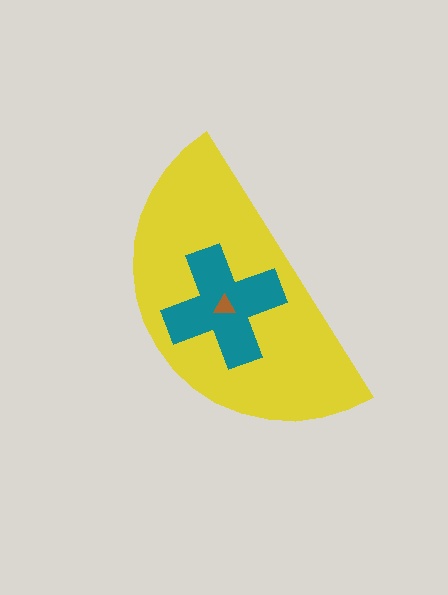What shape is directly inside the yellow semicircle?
The teal cross.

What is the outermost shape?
The yellow semicircle.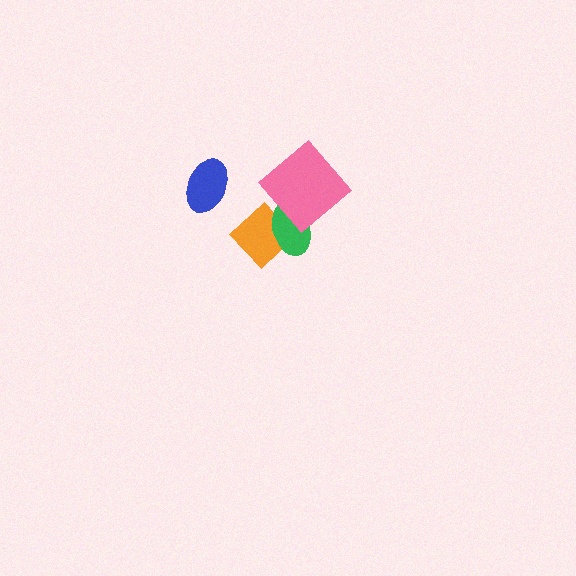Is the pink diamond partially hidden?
No, no other shape covers it.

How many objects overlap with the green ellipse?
2 objects overlap with the green ellipse.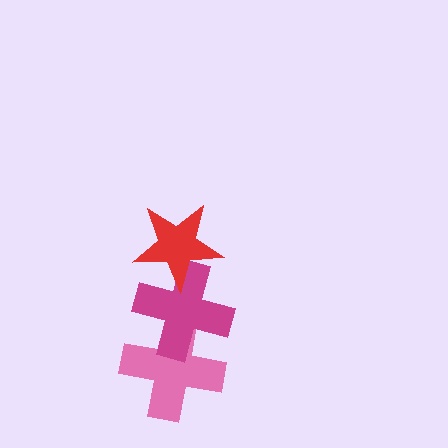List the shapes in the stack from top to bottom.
From top to bottom: the red star, the magenta cross, the pink cross.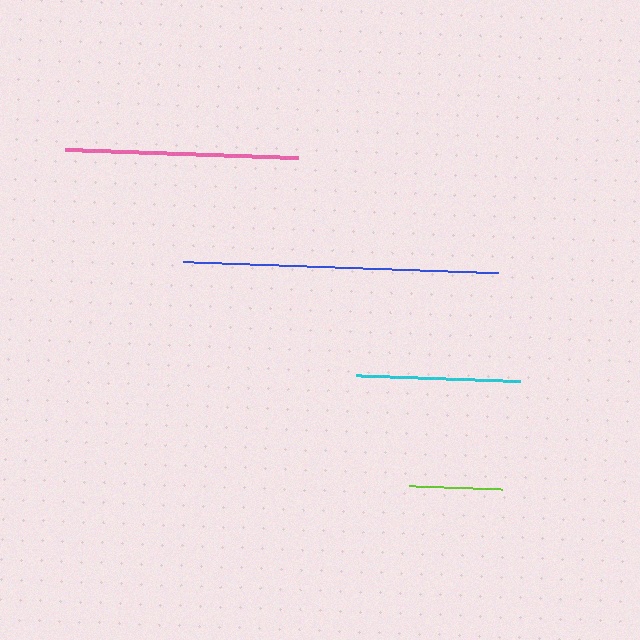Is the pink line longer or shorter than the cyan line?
The pink line is longer than the cyan line.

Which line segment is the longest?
The blue line is the longest at approximately 315 pixels.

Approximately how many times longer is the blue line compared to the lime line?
The blue line is approximately 3.4 times the length of the lime line.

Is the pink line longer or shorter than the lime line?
The pink line is longer than the lime line.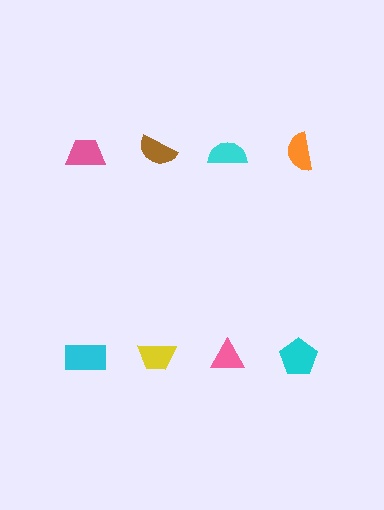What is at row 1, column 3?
A cyan semicircle.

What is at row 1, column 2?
A brown semicircle.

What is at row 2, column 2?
A yellow trapezoid.